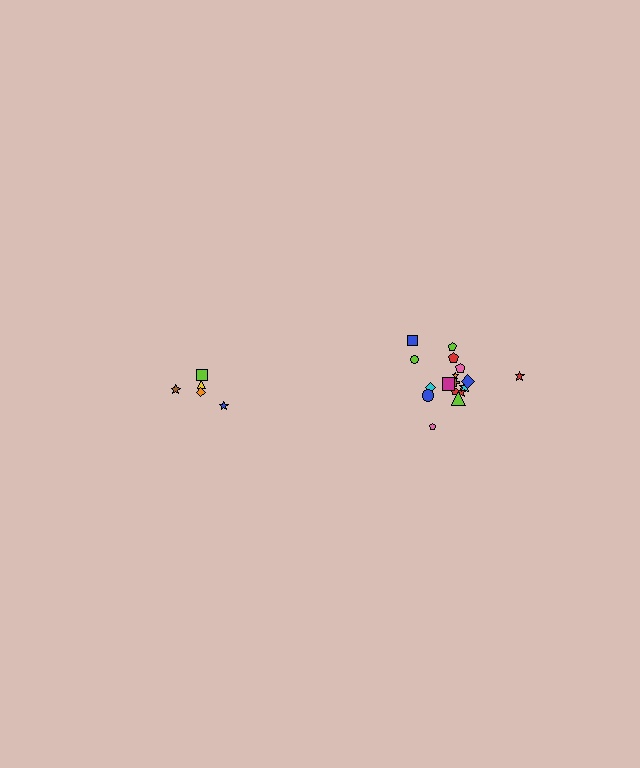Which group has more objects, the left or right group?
The right group.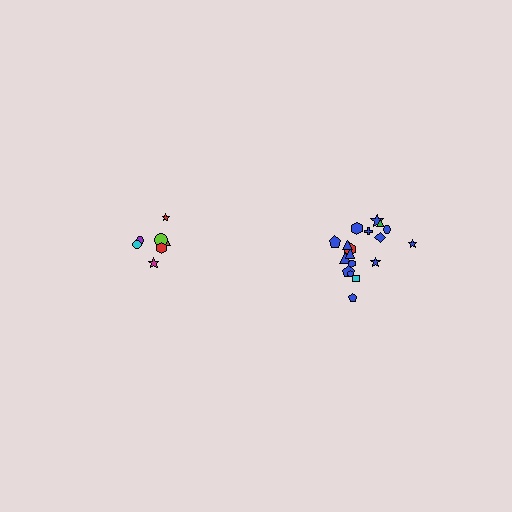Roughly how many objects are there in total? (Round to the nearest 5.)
Roughly 25 objects in total.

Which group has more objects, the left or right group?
The right group.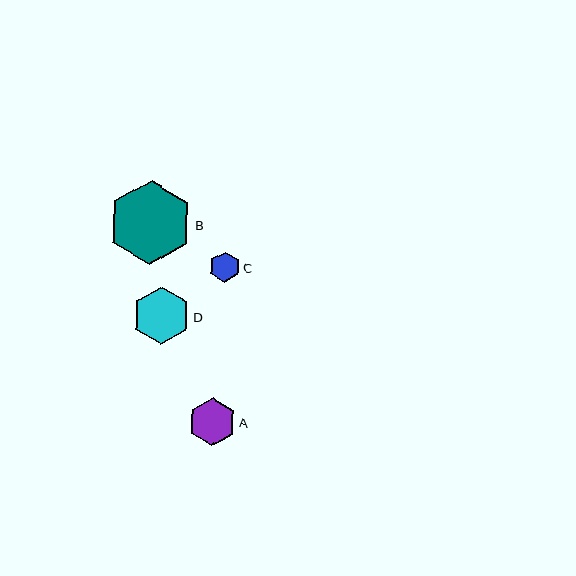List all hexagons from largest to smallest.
From largest to smallest: B, D, A, C.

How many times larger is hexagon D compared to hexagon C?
Hexagon D is approximately 1.9 times the size of hexagon C.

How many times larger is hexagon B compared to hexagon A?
Hexagon B is approximately 1.7 times the size of hexagon A.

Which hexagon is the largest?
Hexagon B is the largest with a size of approximately 84 pixels.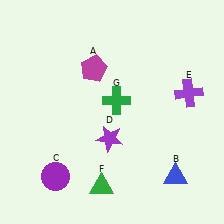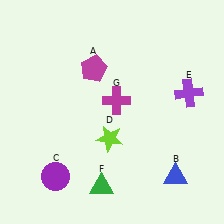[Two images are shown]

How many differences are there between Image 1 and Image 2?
There are 2 differences between the two images.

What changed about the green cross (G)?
In Image 1, G is green. In Image 2, it changed to magenta.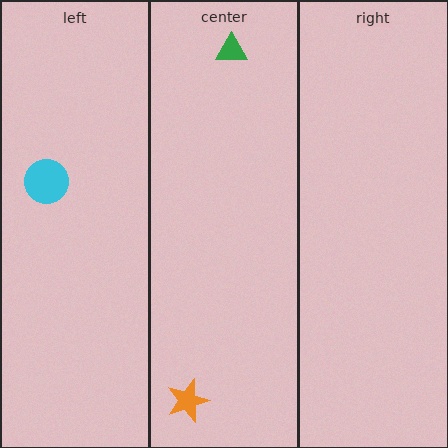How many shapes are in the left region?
1.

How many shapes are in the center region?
2.